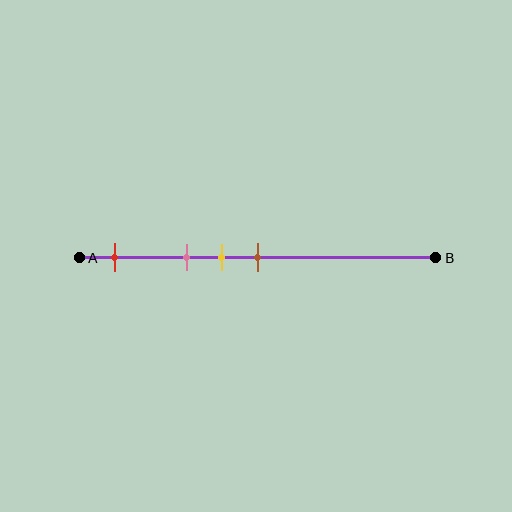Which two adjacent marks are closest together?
The yellow and brown marks are the closest adjacent pair.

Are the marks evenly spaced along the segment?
No, the marks are not evenly spaced.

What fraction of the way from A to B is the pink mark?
The pink mark is approximately 30% (0.3) of the way from A to B.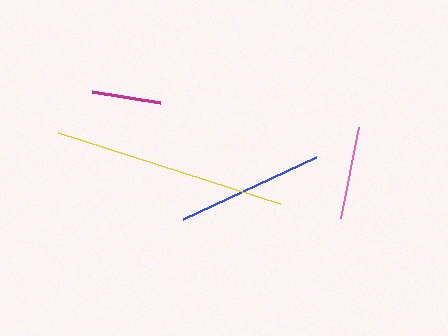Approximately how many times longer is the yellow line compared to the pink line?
The yellow line is approximately 2.5 times the length of the pink line.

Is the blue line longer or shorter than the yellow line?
The yellow line is longer than the blue line.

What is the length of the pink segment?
The pink segment is approximately 93 pixels long.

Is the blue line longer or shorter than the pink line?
The blue line is longer than the pink line.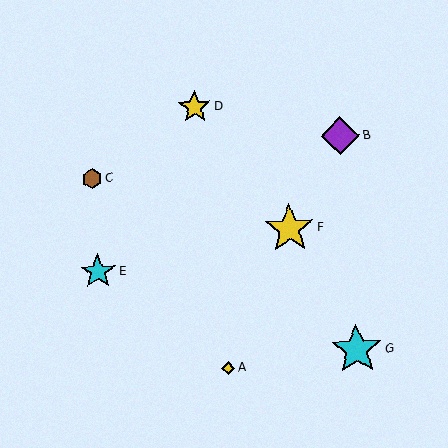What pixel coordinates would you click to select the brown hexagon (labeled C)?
Click at (92, 179) to select the brown hexagon C.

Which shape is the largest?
The cyan star (labeled G) is the largest.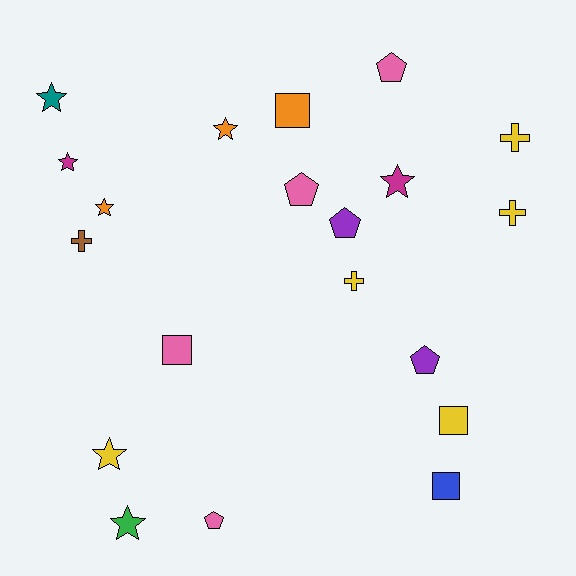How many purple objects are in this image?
There are 2 purple objects.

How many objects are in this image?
There are 20 objects.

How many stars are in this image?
There are 7 stars.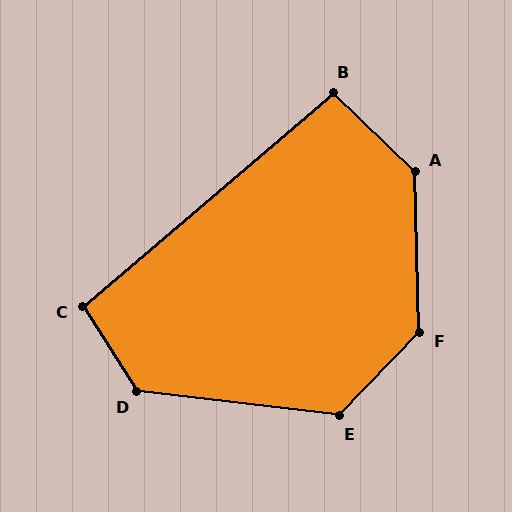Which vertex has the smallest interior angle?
B, at approximately 96 degrees.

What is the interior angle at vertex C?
Approximately 98 degrees (obtuse).